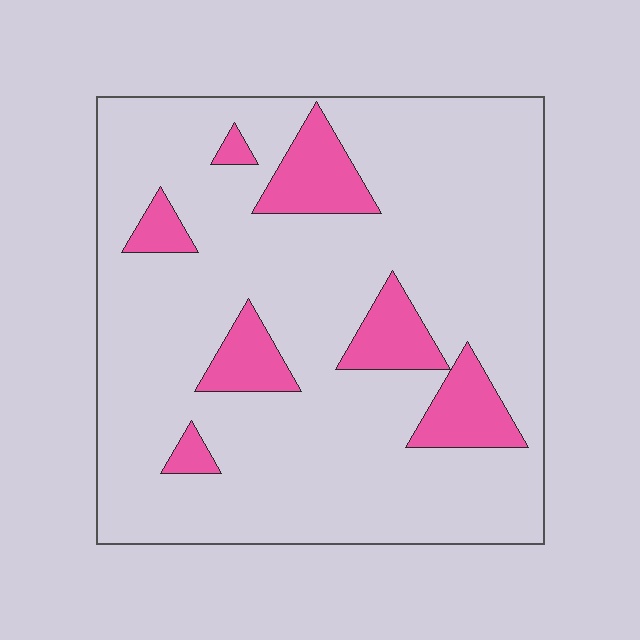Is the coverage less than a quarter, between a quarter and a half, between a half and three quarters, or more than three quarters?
Less than a quarter.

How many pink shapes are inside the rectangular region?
7.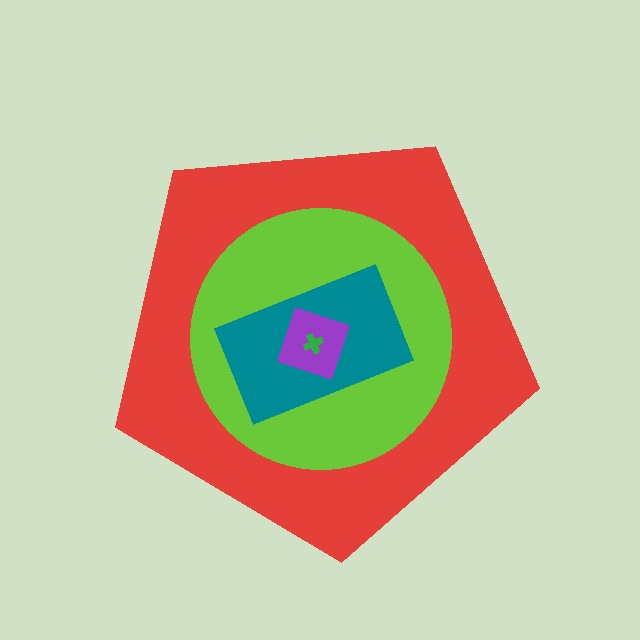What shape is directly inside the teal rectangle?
The purple diamond.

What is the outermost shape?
The red pentagon.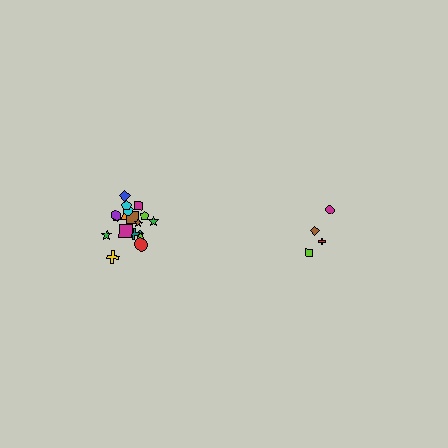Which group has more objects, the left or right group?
The left group.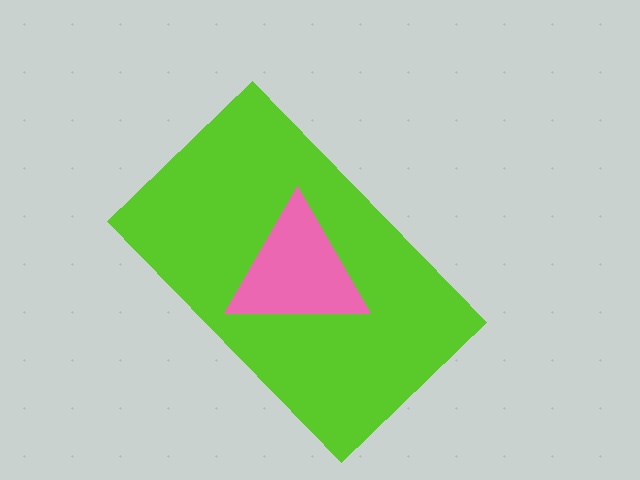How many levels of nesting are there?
2.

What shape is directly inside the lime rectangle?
The pink triangle.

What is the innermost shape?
The pink triangle.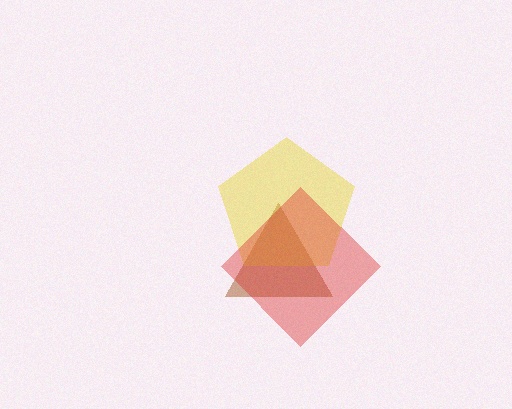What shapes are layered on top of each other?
The layered shapes are: a brown triangle, a yellow pentagon, a red diamond.